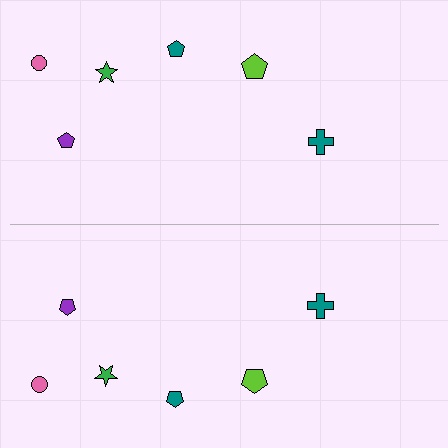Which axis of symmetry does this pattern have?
The pattern has a horizontal axis of symmetry running through the center of the image.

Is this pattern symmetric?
Yes, this pattern has bilateral (reflection) symmetry.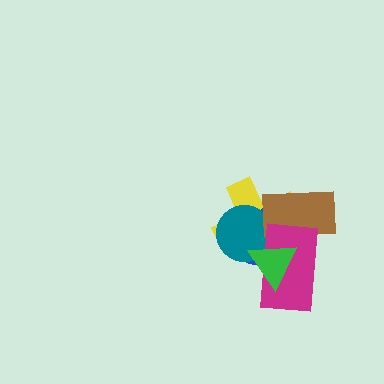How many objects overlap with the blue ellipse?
5 objects overlap with the blue ellipse.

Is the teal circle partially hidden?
Yes, it is partially covered by another shape.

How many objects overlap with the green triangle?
5 objects overlap with the green triangle.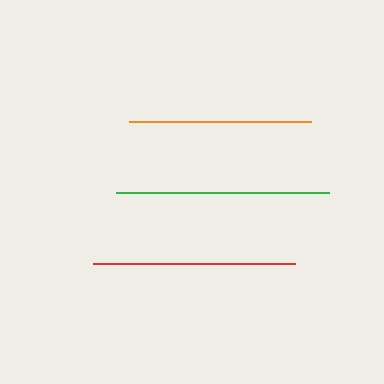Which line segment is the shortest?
The orange line is the shortest at approximately 181 pixels.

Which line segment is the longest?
The green line is the longest at approximately 213 pixels.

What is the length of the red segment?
The red segment is approximately 201 pixels long.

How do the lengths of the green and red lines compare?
The green and red lines are approximately the same length.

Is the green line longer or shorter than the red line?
The green line is longer than the red line.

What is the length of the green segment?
The green segment is approximately 213 pixels long.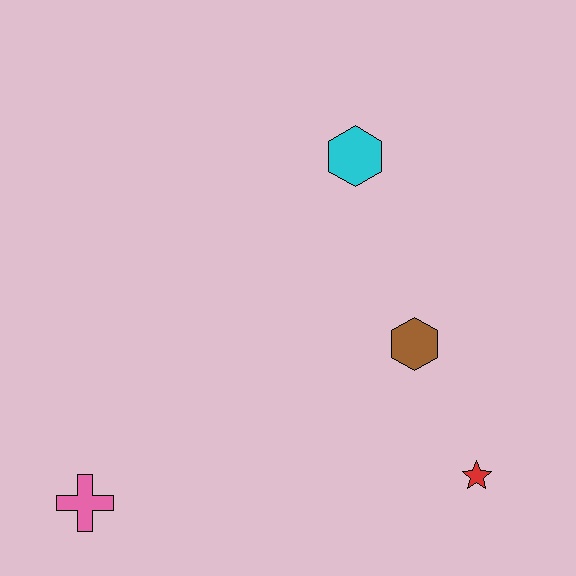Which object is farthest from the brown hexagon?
The pink cross is farthest from the brown hexagon.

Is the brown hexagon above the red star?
Yes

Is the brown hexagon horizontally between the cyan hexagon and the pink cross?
No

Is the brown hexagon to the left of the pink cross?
No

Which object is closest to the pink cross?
The brown hexagon is closest to the pink cross.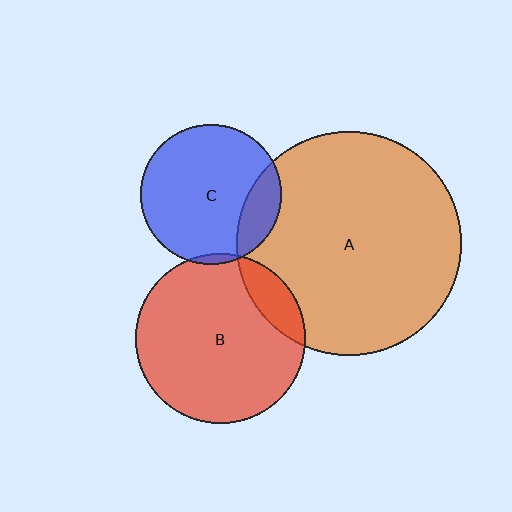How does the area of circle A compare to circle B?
Approximately 1.7 times.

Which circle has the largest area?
Circle A (orange).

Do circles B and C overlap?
Yes.